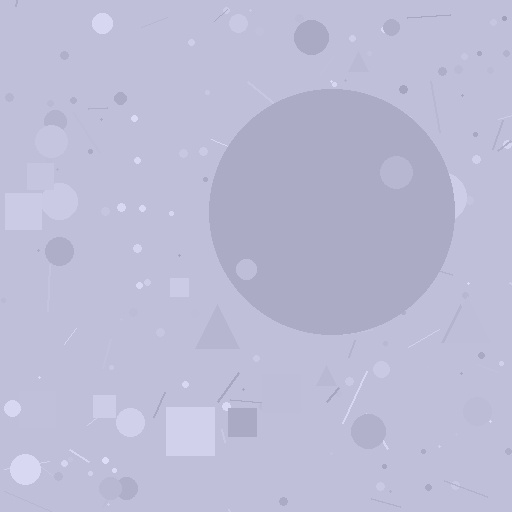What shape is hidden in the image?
A circle is hidden in the image.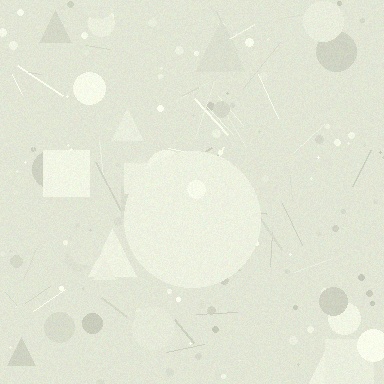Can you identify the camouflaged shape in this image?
The camouflaged shape is a circle.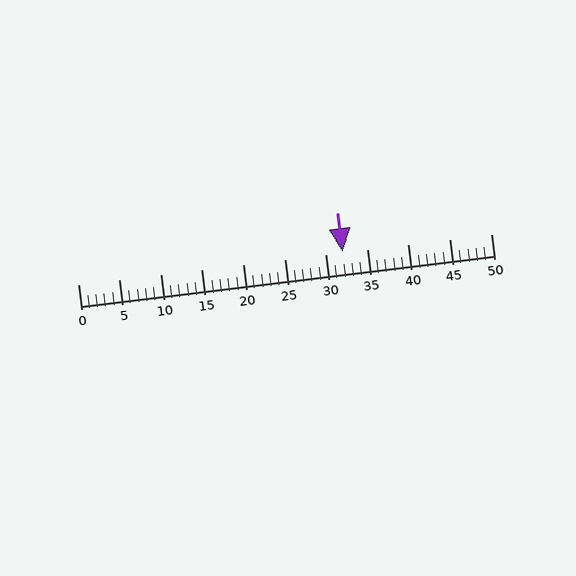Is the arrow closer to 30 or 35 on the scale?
The arrow is closer to 30.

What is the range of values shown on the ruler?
The ruler shows values from 0 to 50.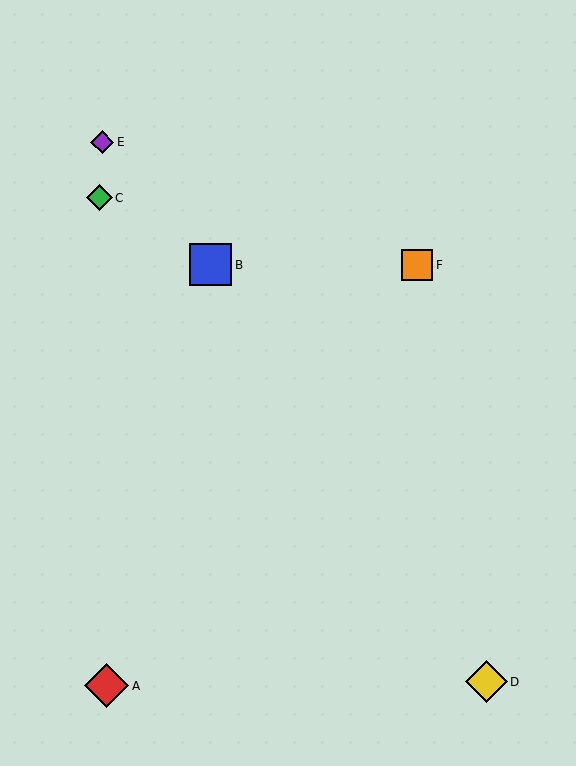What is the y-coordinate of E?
Object E is at y≈142.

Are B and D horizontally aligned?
No, B is at y≈265 and D is at y≈682.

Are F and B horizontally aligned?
Yes, both are at y≈265.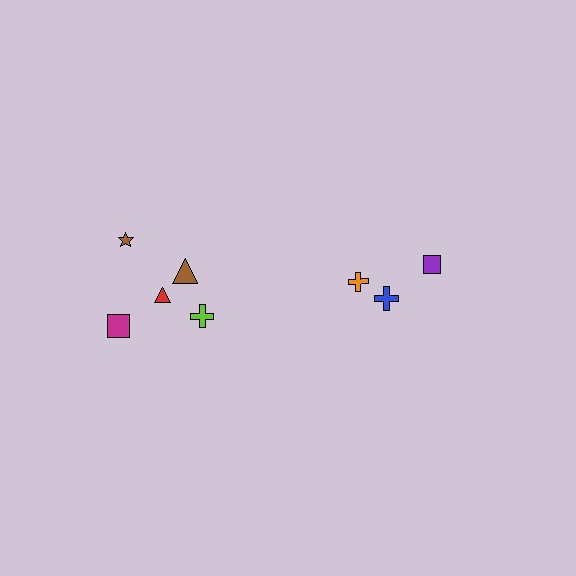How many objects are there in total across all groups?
There are 8 objects.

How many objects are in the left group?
There are 5 objects.